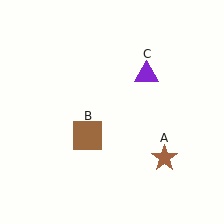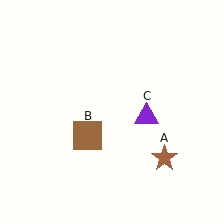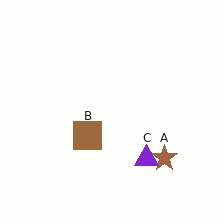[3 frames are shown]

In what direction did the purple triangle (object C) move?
The purple triangle (object C) moved down.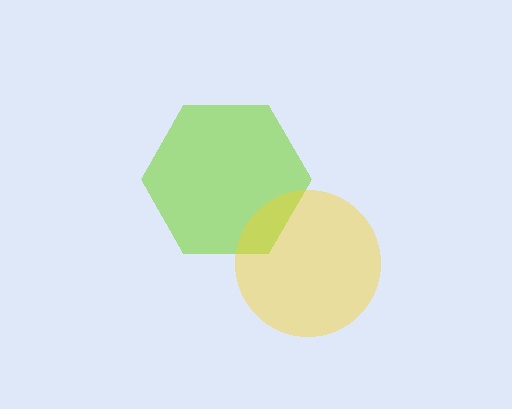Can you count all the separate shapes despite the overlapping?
Yes, there are 2 separate shapes.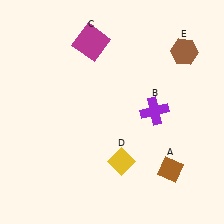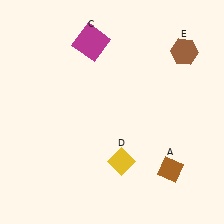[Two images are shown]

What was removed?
The purple cross (B) was removed in Image 2.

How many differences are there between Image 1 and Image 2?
There is 1 difference between the two images.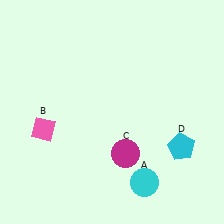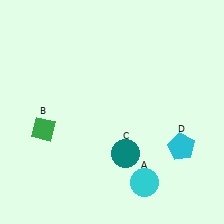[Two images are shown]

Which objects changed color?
B changed from pink to green. C changed from magenta to teal.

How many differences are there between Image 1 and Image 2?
There are 2 differences between the two images.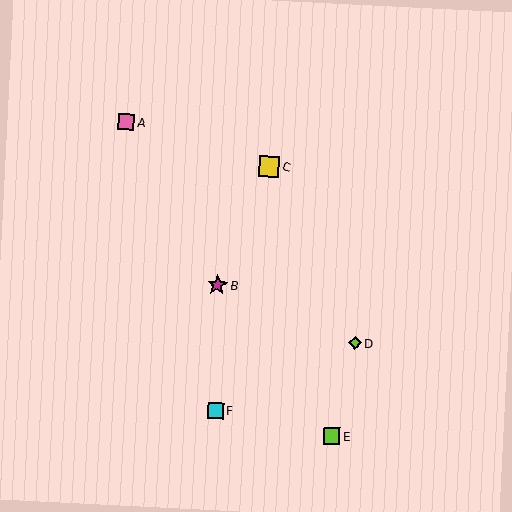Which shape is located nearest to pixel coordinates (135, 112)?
The pink square (labeled A) at (126, 122) is nearest to that location.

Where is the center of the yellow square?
The center of the yellow square is at (269, 166).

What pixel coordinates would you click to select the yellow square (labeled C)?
Click at (269, 166) to select the yellow square C.